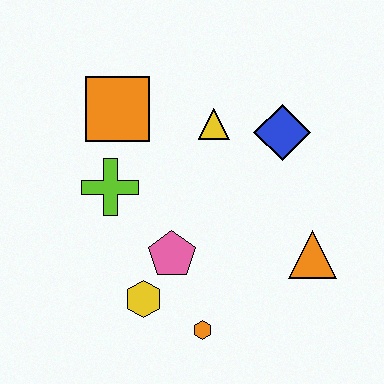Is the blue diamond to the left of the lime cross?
No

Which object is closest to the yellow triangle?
The blue diamond is closest to the yellow triangle.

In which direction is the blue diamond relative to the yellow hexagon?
The blue diamond is above the yellow hexagon.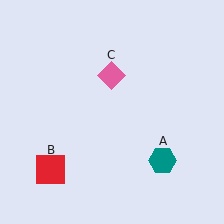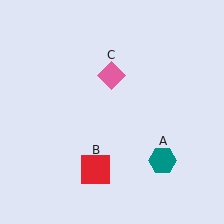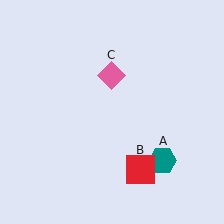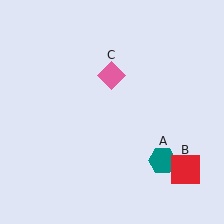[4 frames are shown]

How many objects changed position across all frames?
1 object changed position: red square (object B).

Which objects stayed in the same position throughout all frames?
Teal hexagon (object A) and pink diamond (object C) remained stationary.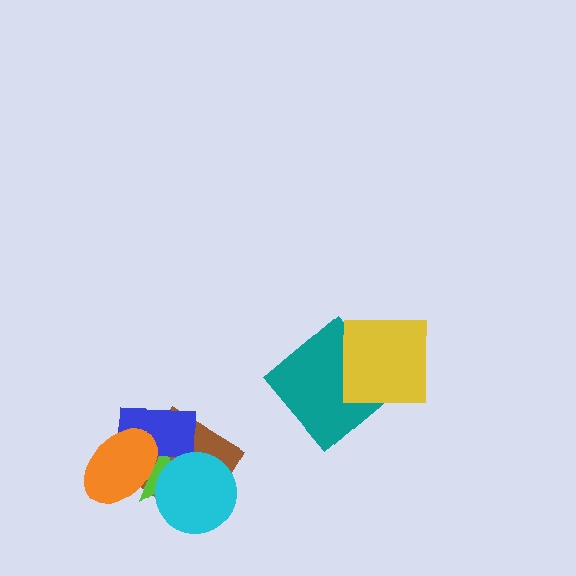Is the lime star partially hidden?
Yes, it is partially covered by another shape.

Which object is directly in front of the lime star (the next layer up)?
The blue rectangle is directly in front of the lime star.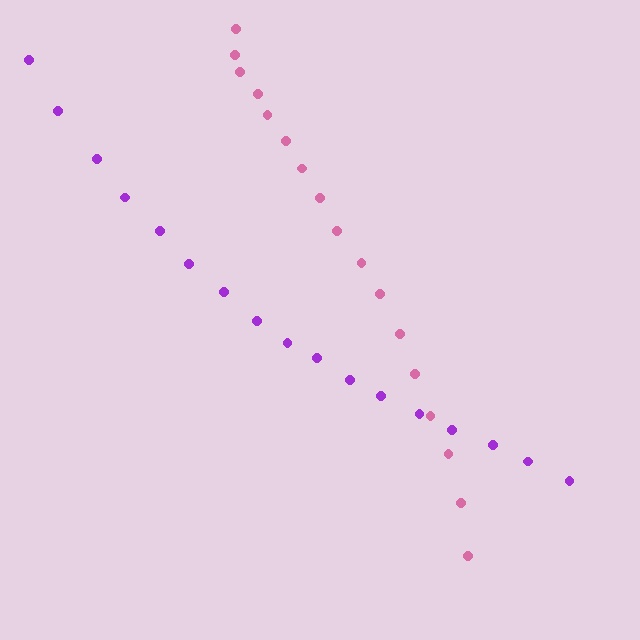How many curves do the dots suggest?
There are 2 distinct paths.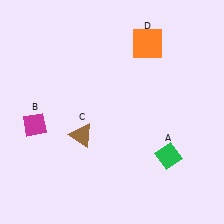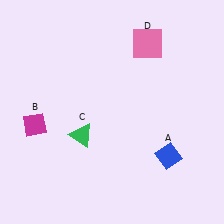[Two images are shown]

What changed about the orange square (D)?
In Image 1, D is orange. In Image 2, it changed to pink.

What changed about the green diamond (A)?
In Image 1, A is green. In Image 2, it changed to blue.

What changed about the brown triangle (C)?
In Image 1, C is brown. In Image 2, it changed to green.